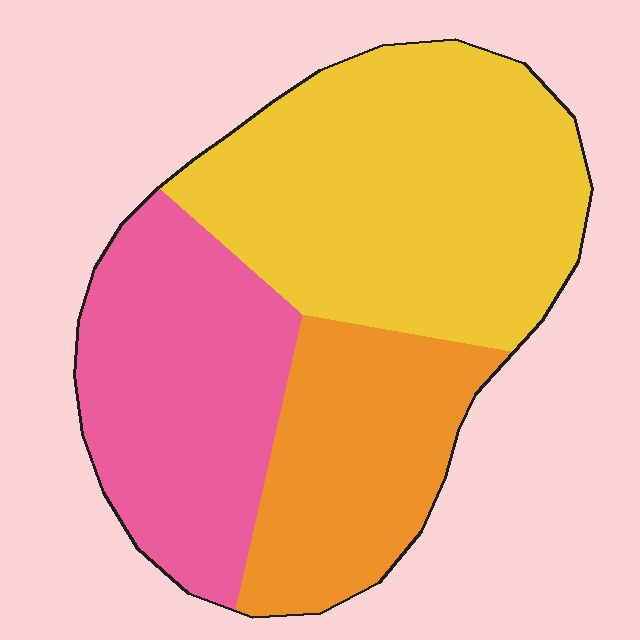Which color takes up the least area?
Orange, at roughly 25%.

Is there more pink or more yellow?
Yellow.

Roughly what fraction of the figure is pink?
Pink takes up between a sixth and a third of the figure.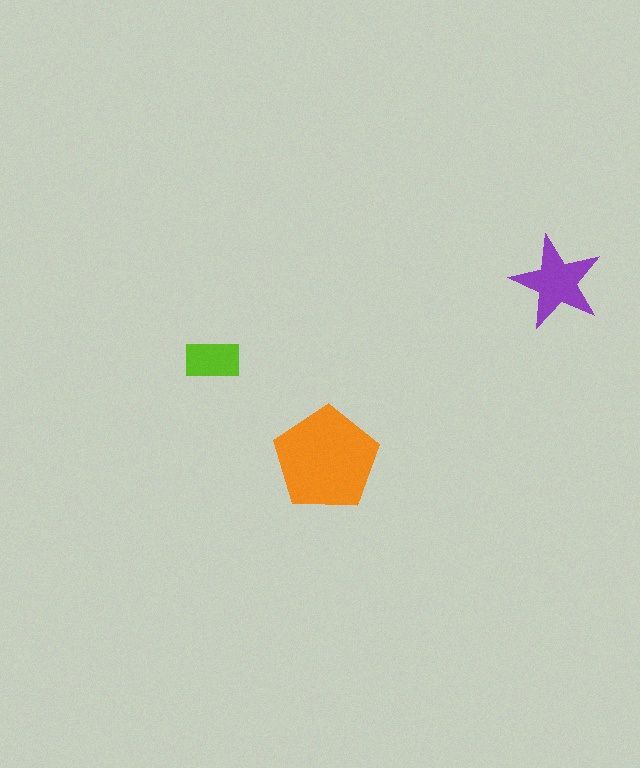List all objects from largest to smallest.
The orange pentagon, the purple star, the lime rectangle.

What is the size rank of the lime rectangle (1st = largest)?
3rd.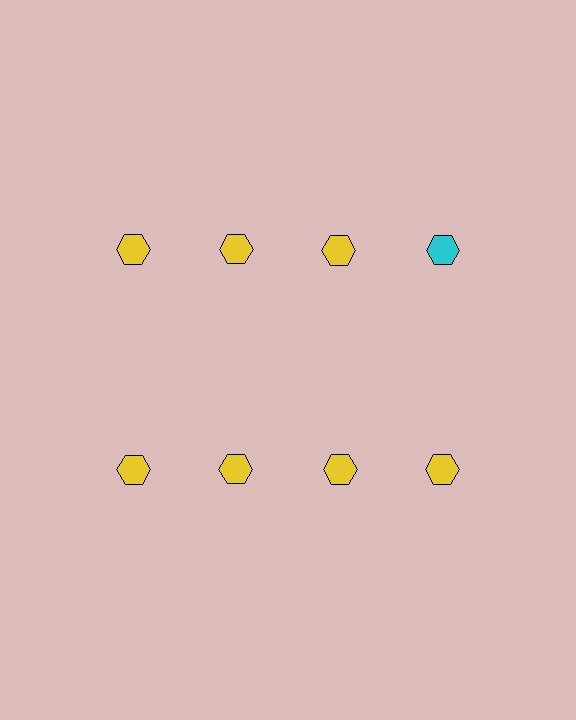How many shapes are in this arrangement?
There are 8 shapes arranged in a grid pattern.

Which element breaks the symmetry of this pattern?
The cyan hexagon in the top row, second from right column breaks the symmetry. All other shapes are yellow hexagons.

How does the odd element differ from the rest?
It has a different color: cyan instead of yellow.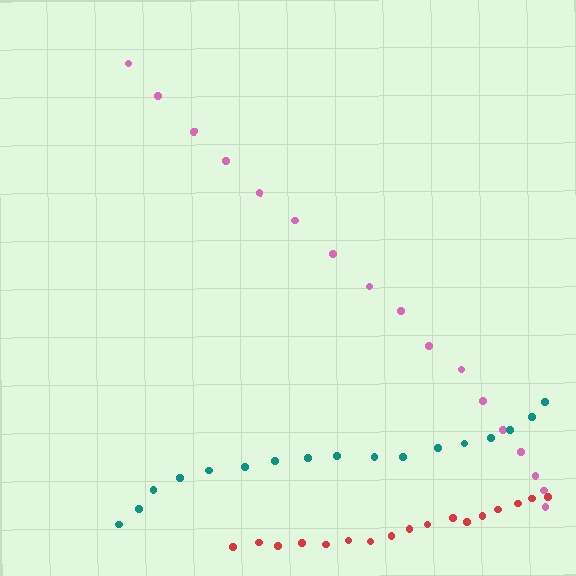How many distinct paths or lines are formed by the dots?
There are 3 distinct paths.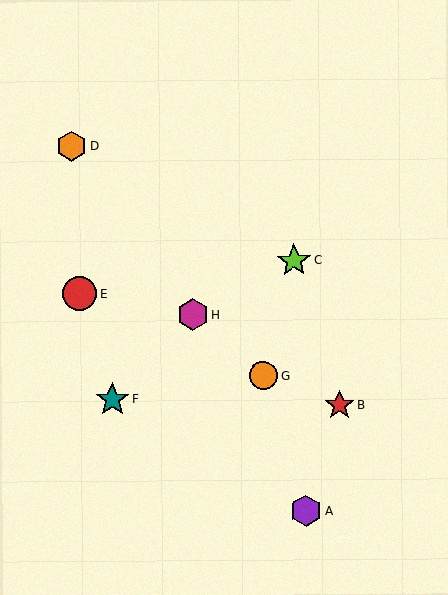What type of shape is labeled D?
Shape D is an orange hexagon.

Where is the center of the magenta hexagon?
The center of the magenta hexagon is at (193, 315).